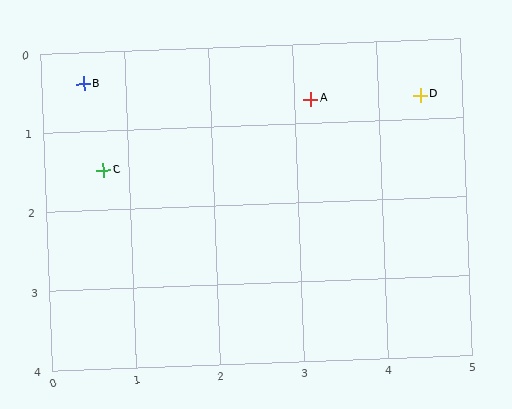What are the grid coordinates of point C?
Point C is at approximately (0.7, 1.5).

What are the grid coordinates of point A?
Point A is at approximately (3.2, 0.7).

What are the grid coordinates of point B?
Point B is at approximately (0.5, 0.4).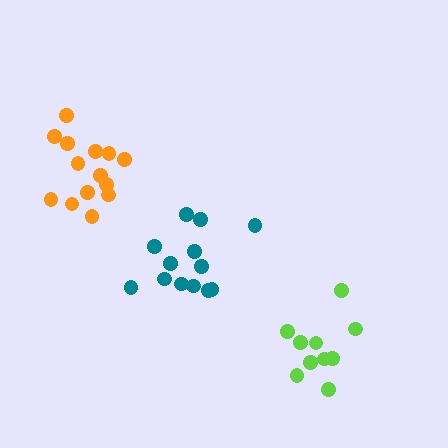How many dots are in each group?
Group 1: 13 dots, Group 2: 14 dots, Group 3: 10 dots (37 total).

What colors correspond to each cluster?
The clusters are colored: teal, orange, lime.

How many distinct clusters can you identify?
There are 3 distinct clusters.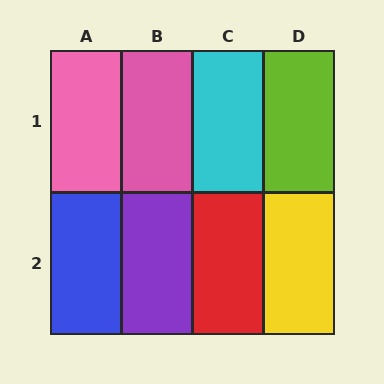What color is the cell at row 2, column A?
Blue.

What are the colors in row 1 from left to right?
Pink, pink, cyan, lime.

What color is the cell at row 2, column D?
Yellow.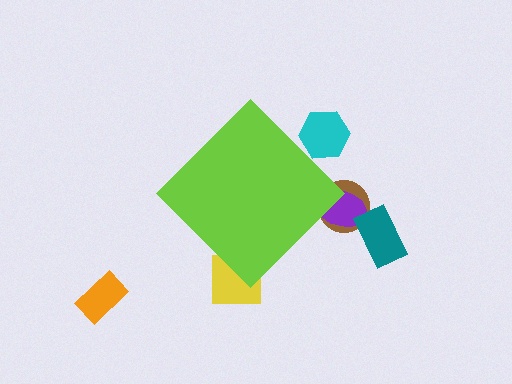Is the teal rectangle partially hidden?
No, the teal rectangle is fully visible.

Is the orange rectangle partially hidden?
No, the orange rectangle is fully visible.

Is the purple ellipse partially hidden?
Yes, the purple ellipse is partially hidden behind the lime diamond.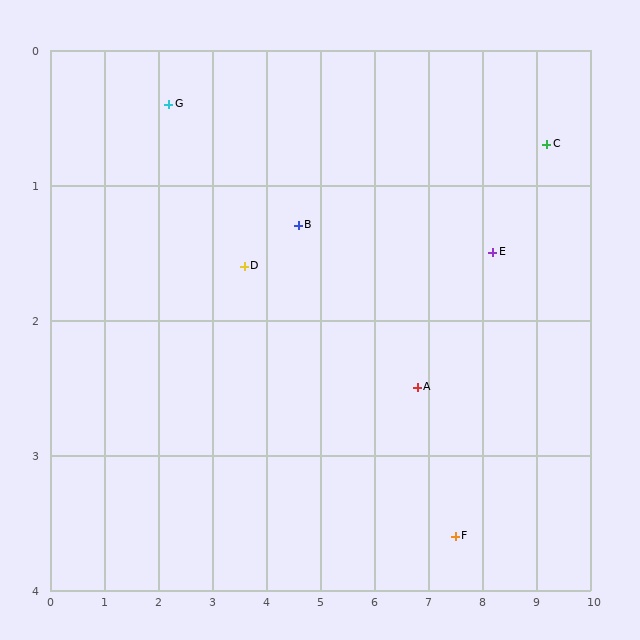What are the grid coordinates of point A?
Point A is at approximately (6.8, 2.5).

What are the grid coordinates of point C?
Point C is at approximately (9.2, 0.7).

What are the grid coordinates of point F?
Point F is at approximately (7.5, 3.6).